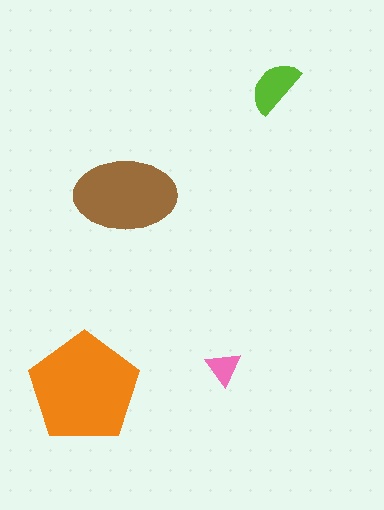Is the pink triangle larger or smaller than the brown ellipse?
Smaller.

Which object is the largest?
The orange pentagon.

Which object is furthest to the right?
The lime semicircle is rightmost.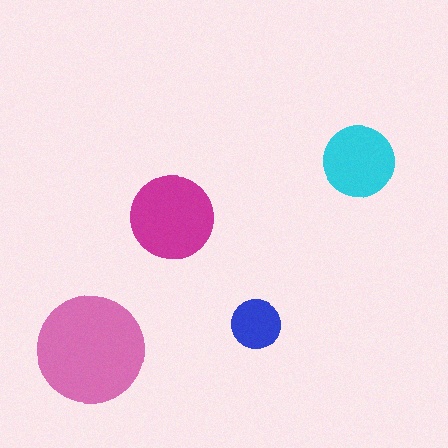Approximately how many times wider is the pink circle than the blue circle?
About 2 times wider.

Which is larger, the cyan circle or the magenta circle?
The magenta one.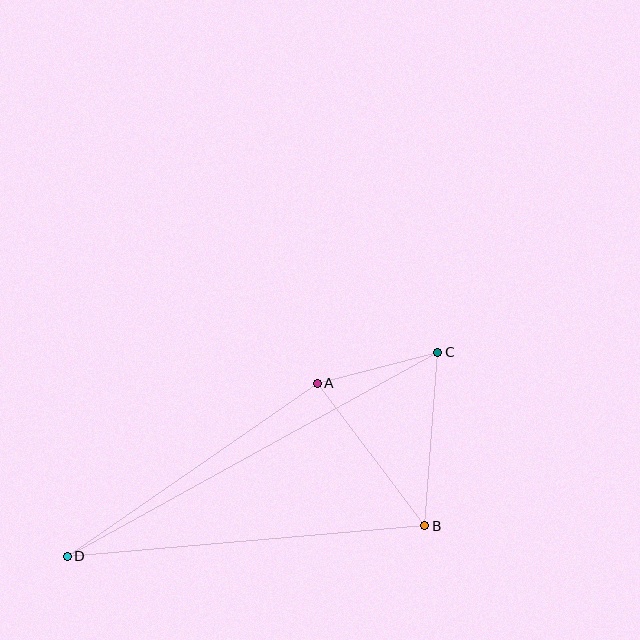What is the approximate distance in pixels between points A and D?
The distance between A and D is approximately 304 pixels.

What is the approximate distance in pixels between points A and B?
The distance between A and B is approximately 178 pixels.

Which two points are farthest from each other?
Points C and D are farthest from each other.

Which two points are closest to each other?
Points A and C are closest to each other.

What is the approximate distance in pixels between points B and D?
The distance between B and D is approximately 359 pixels.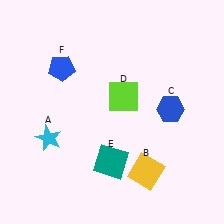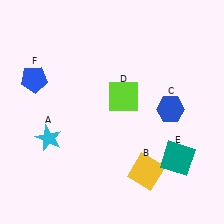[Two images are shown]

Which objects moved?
The objects that moved are: the teal square (E), the blue pentagon (F).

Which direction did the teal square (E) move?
The teal square (E) moved right.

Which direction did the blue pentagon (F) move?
The blue pentagon (F) moved left.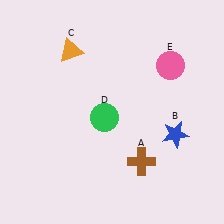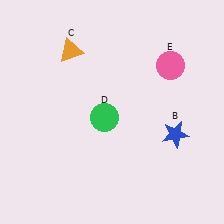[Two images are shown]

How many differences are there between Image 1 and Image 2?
There is 1 difference between the two images.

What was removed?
The brown cross (A) was removed in Image 2.